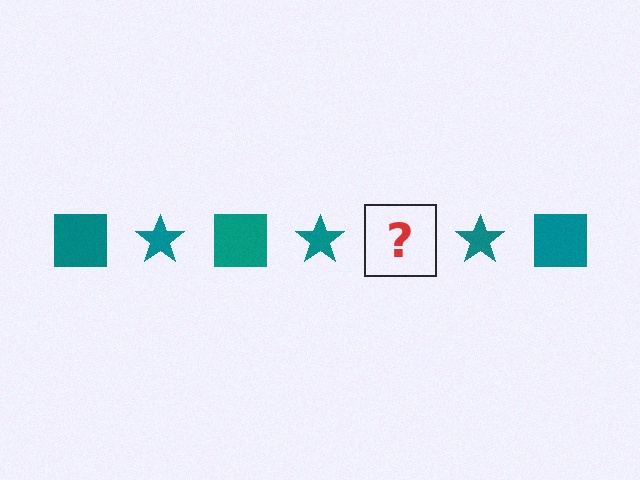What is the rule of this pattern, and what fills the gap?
The rule is that the pattern cycles through square, star shapes in teal. The gap should be filled with a teal square.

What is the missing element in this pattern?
The missing element is a teal square.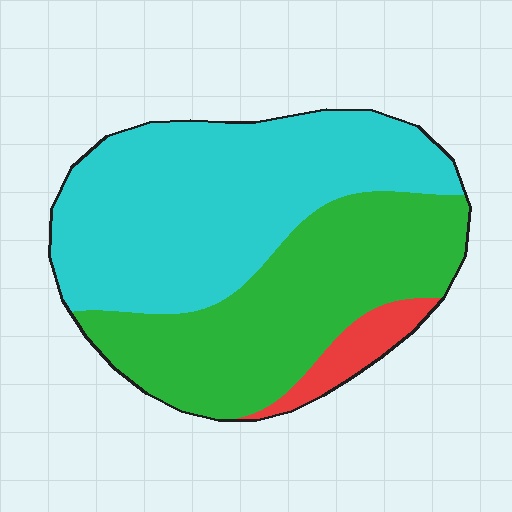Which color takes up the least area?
Red, at roughly 5%.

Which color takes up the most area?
Cyan, at roughly 50%.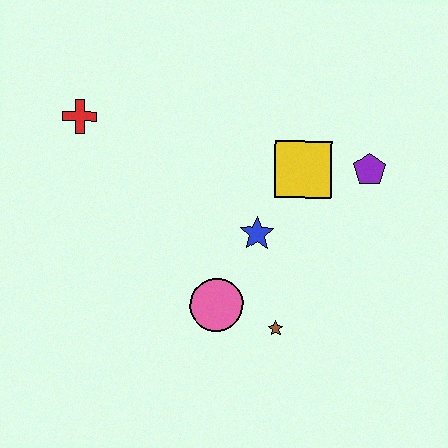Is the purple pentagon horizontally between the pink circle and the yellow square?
No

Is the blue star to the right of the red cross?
Yes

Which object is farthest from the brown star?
The red cross is farthest from the brown star.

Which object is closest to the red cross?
The blue star is closest to the red cross.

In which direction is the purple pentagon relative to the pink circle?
The purple pentagon is to the right of the pink circle.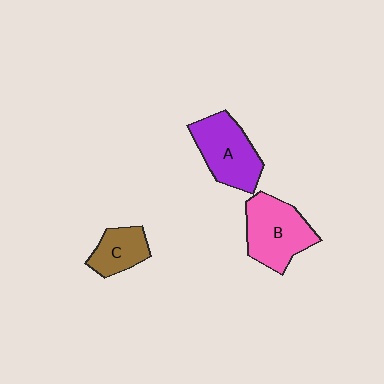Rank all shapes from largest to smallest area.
From largest to smallest: B (pink), A (purple), C (brown).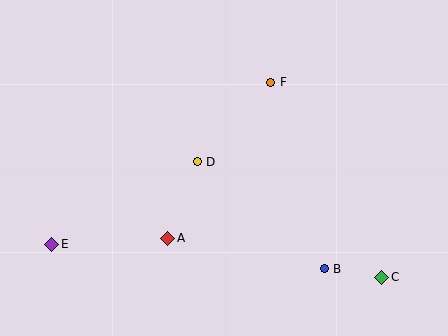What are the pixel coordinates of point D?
Point D is at (197, 162).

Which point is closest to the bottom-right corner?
Point C is closest to the bottom-right corner.